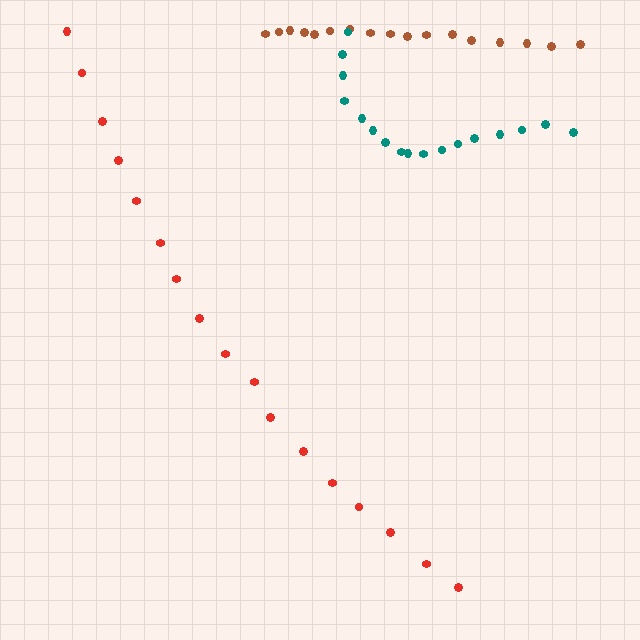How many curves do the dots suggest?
There are 3 distinct paths.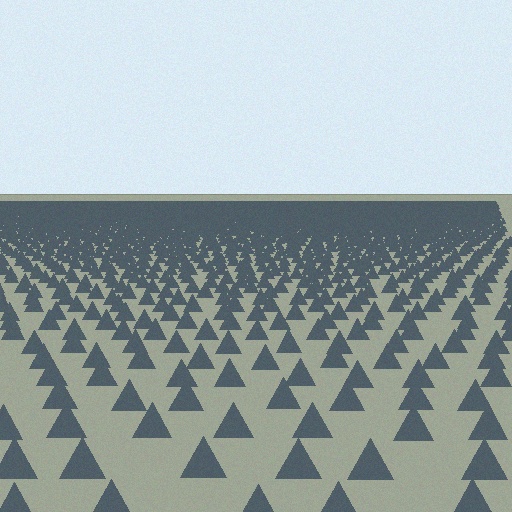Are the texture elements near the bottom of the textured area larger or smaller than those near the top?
Larger. Near the bottom, elements are closer to the viewer and appear at a bigger on-screen size.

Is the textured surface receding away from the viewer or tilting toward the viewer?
The surface is receding away from the viewer. Texture elements get smaller and denser toward the top.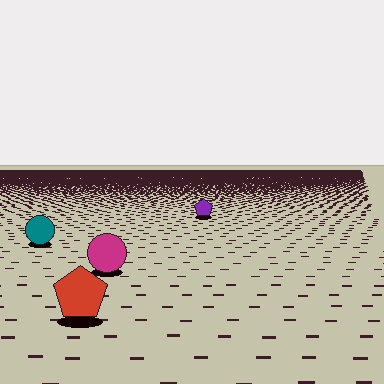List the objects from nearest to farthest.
From nearest to farthest: the red pentagon, the magenta circle, the teal circle, the purple pentagon.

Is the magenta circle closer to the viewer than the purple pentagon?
Yes. The magenta circle is closer — you can tell from the texture gradient: the ground texture is coarser near it.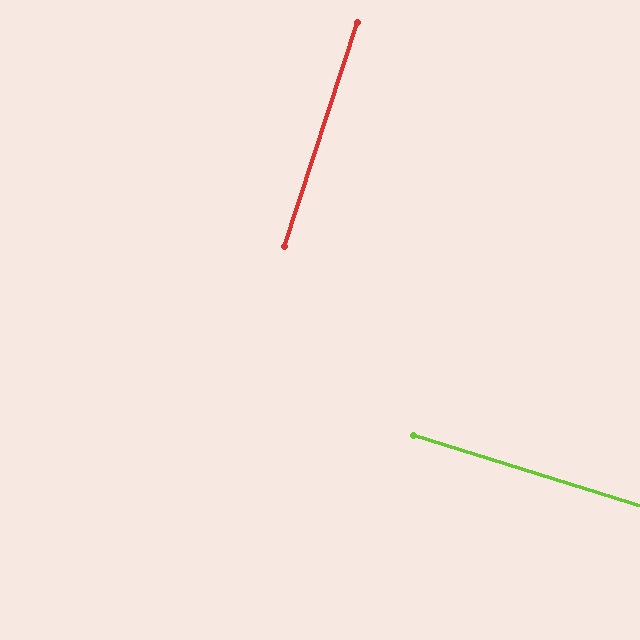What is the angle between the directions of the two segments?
Approximately 89 degrees.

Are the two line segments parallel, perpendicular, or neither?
Perpendicular — they meet at approximately 89°.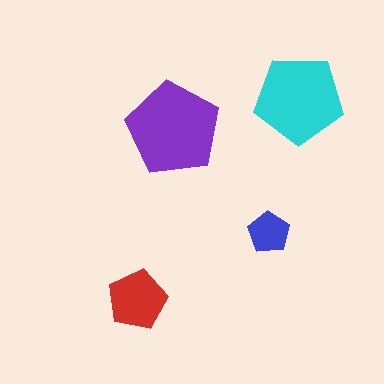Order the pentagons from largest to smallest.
the purple one, the cyan one, the red one, the blue one.